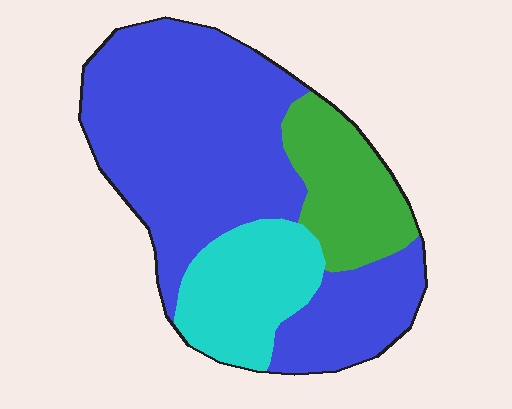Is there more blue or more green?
Blue.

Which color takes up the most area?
Blue, at roughly 65%.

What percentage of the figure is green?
Green takes up about one sixth (1/6) of the figure.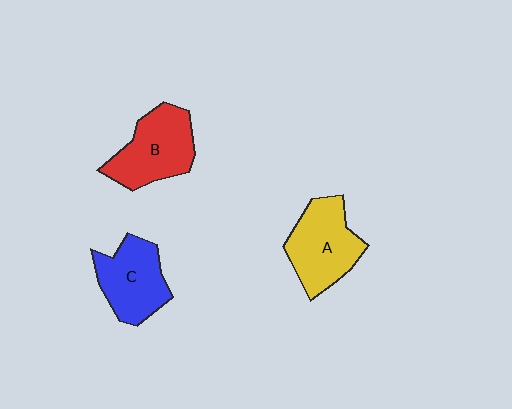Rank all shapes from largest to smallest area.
From largest to smallest: A (yellow), B (red), C (blue).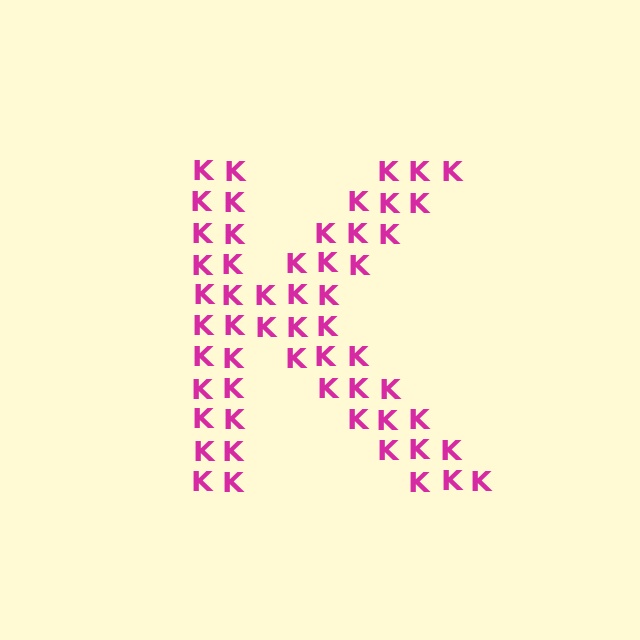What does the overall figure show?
The overall figure shows the letter K.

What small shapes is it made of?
It is made of small letter K's.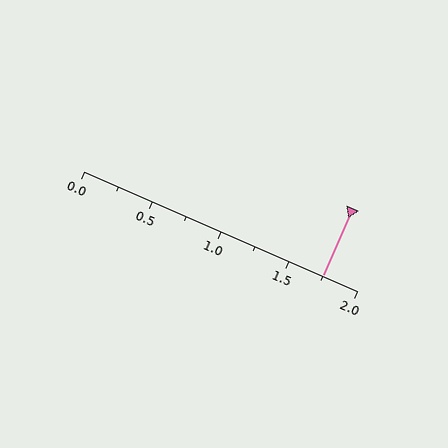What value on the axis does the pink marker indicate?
The marker indicates approximately 1.75.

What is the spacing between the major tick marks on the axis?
The major ticks are spaced 0.5 apart.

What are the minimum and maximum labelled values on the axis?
The axis runs from 0.0 to 2.0.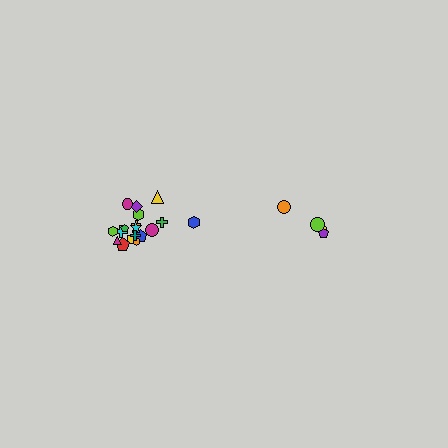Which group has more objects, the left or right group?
The left group.